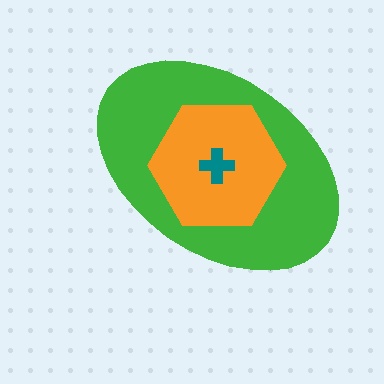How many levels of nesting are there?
3.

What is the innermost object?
The teal cross.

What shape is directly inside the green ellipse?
The orange hexagon.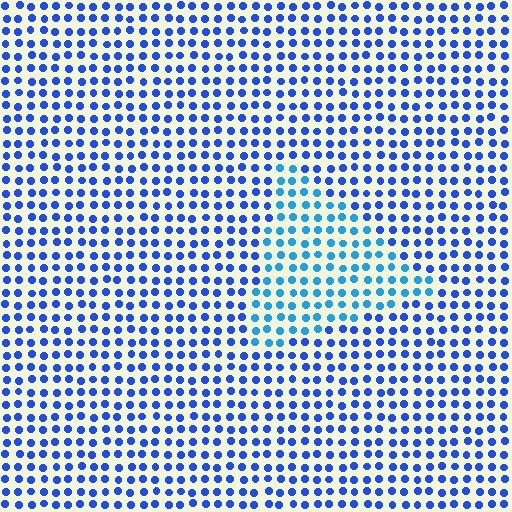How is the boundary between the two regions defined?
The boundary is defined purely by a slight shift in hue (about 28 degrees). Spacing, size, and orientation are identical on both sides.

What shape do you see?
I see a triangle.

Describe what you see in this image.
The image is filled with small blue elements in a uniform arrangement. A triangle-shaped region is visible where the elements are tinted to a slightly different hue, forming a subtle color boundary.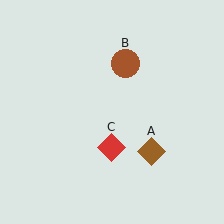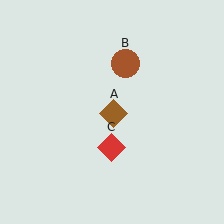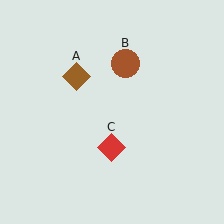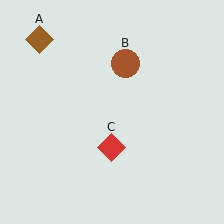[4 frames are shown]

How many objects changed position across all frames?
1 object changed position: brown diamond (object A).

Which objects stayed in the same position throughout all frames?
Brown circle (object B) and red diamond (object C) remained stationary.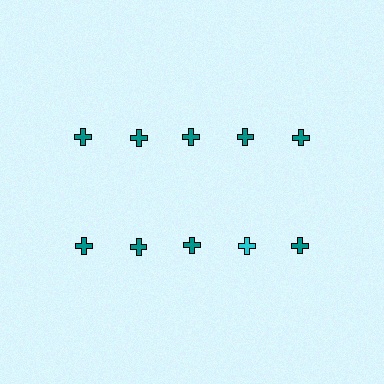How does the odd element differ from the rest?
It has a different color: cyan instead of teal.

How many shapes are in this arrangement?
There are 10 shapes arranged in a grid pattern.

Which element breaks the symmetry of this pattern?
The cyan cross in the second row, second from right column breaks the symmetry. All other shapes are teal crosses.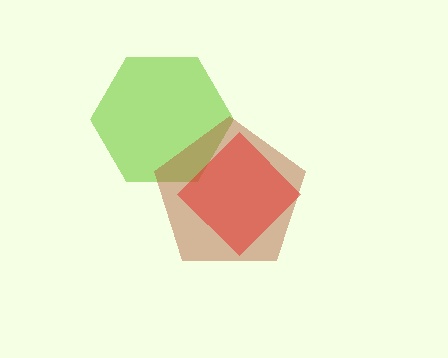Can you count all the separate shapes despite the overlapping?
Yes, there are 3 separate shapes.